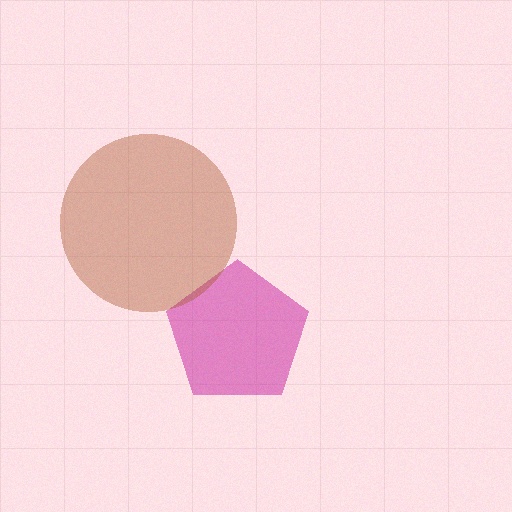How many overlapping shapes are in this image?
There are 2 overlapping shapes in the image.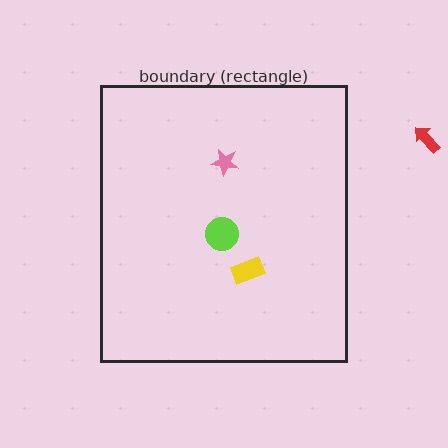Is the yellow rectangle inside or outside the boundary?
Inside.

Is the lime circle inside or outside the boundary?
Inside.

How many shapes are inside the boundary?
3 inside, 1 outside.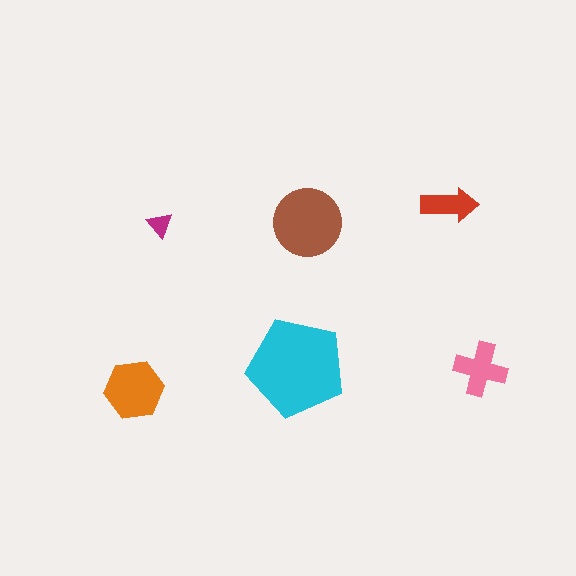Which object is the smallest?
The magenta triangle.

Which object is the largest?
The cyan pentagon.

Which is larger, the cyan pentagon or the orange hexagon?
The cyan pentagon.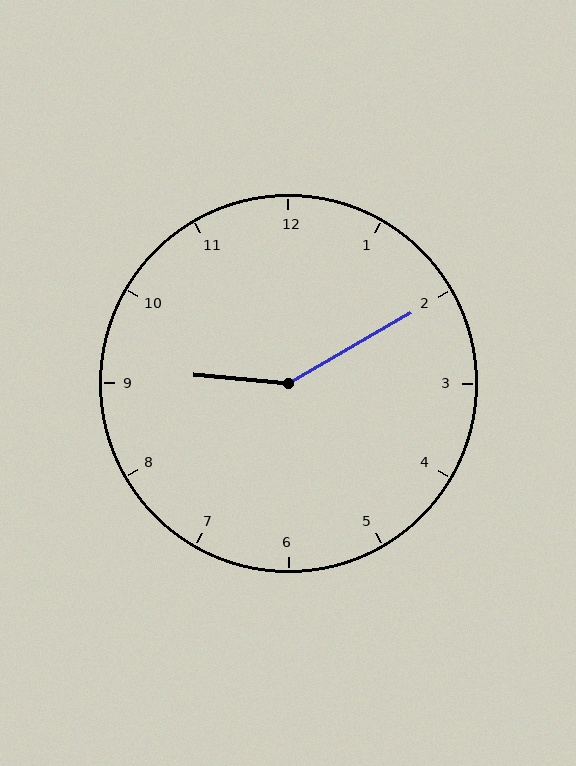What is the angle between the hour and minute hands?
Approximately 145 degrees.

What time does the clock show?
9:10.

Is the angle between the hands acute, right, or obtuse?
It is obtuse.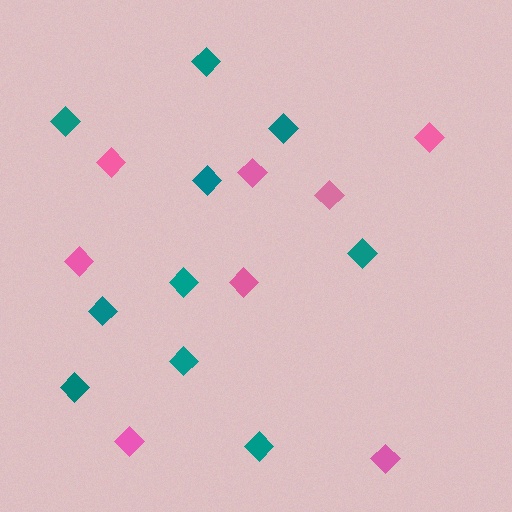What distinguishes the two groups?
There are 2 groups: one group of teal diamonds (10) and one group of pink diamonds (8).